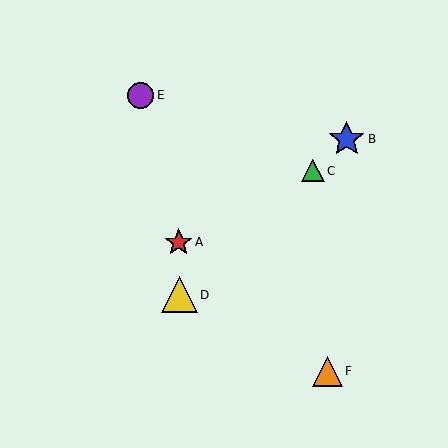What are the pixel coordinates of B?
Object B is at (347, 139).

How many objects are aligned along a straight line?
3 objects (B, C, D) are aligned along a straight line.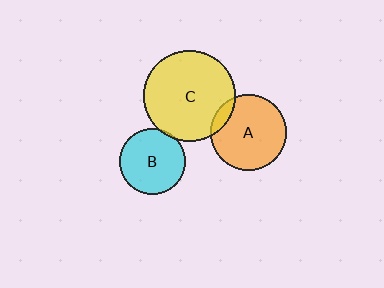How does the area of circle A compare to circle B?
Approximately 1.3 times.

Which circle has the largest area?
Circle C (yellow).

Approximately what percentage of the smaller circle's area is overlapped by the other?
Approximately 5%.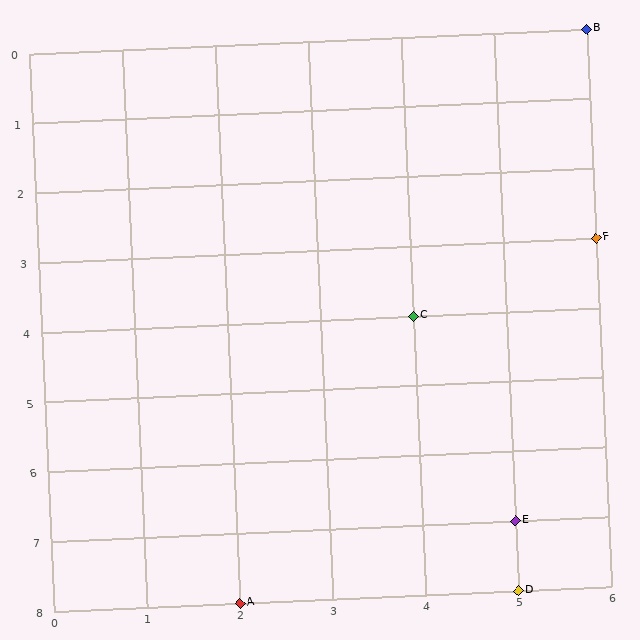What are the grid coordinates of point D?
Point D is at grid coordinates (5, 8).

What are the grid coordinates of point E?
Point E is at grid coordinates (5, 7).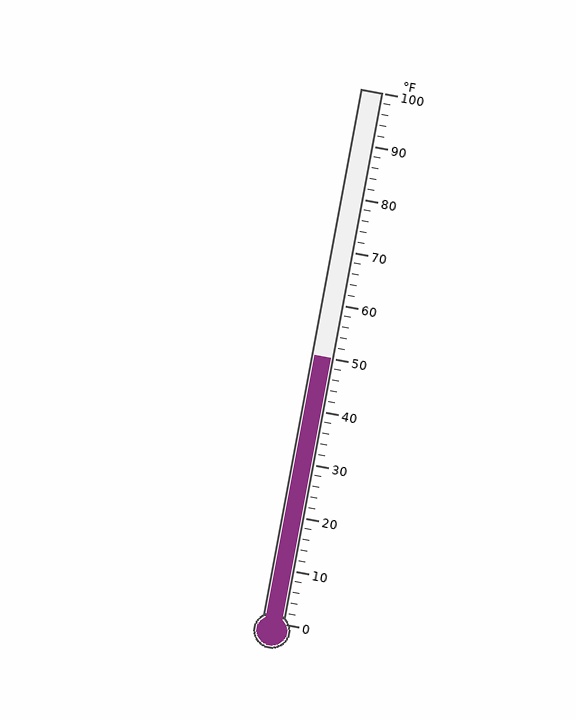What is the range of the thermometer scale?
The thermometer scale ranges from 0°F to 100°F.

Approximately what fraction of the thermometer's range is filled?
The thermometer is filled to approximately 50% of its range.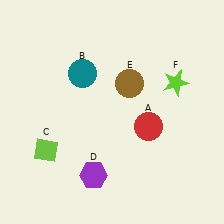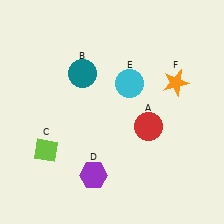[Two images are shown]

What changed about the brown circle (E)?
In Image 1, E is brown. In Image 2, it changed to cyan.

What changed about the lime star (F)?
In Image 1, F is lime. In Image 2, it changed to orange.